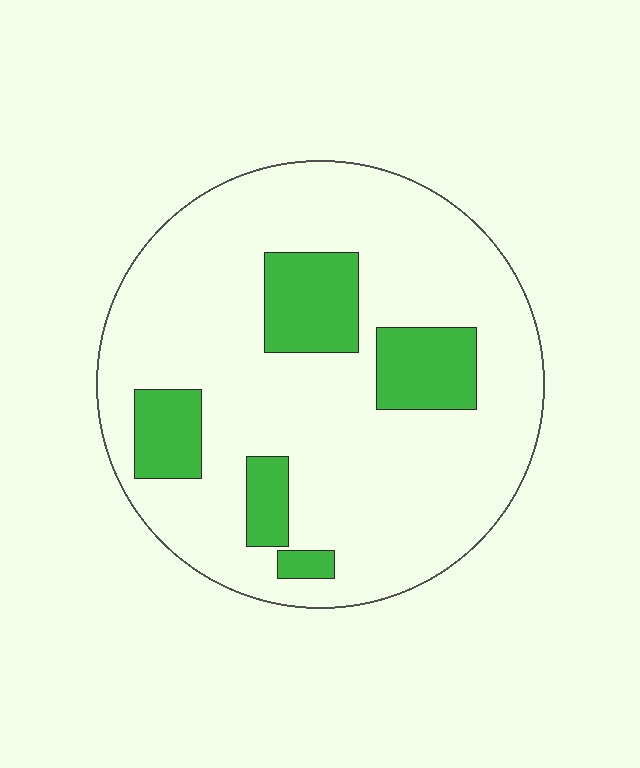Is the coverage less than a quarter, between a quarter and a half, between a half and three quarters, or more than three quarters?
Less than a quarter.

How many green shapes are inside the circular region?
5.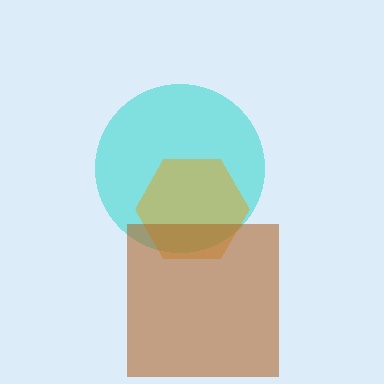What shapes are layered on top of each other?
The layered shapes are: a cyan circle, an orange hexagon, a brown square.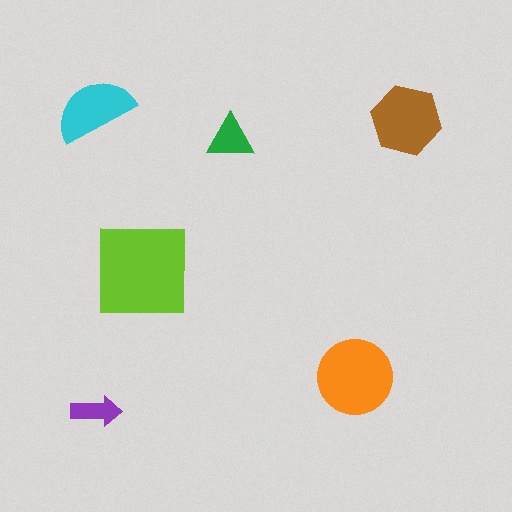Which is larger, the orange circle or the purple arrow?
The orange circle.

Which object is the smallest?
The purple arrow.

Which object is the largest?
The lime square.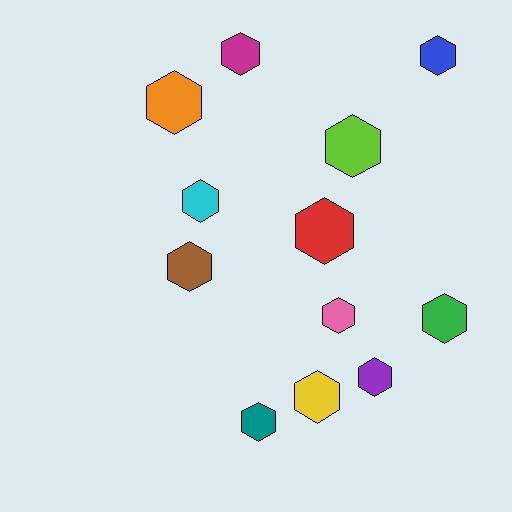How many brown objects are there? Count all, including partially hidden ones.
There is 1 brown object.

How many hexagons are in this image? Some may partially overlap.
There are 12 hexagons.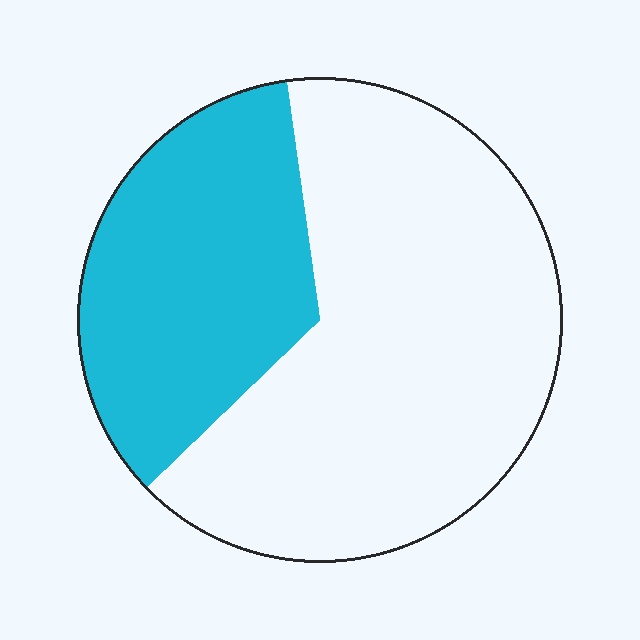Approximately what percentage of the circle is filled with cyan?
Approximately 35%.